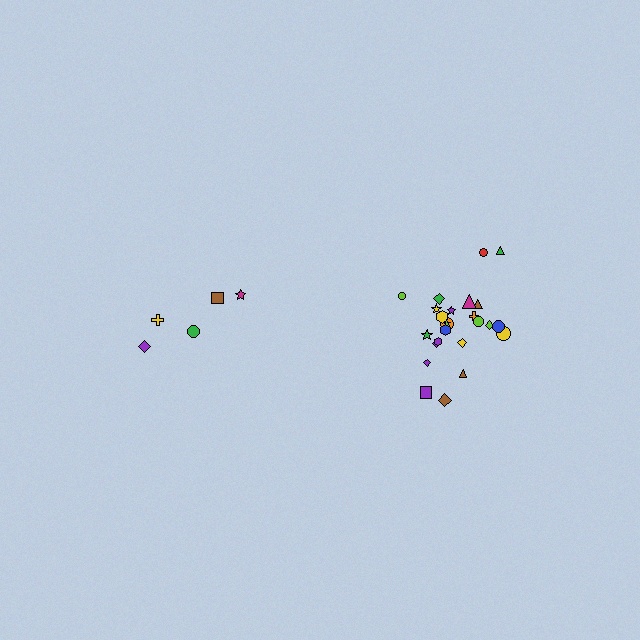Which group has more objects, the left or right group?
The right group.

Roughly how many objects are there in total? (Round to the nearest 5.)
Roughly 30 objects in total.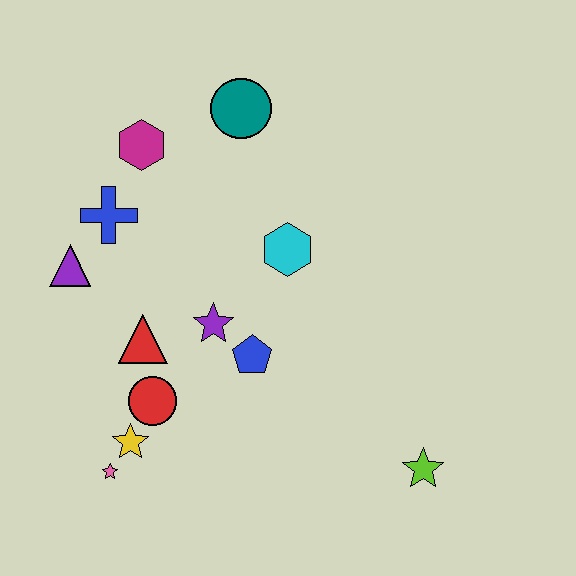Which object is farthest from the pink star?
The teal circle is farthest from the pink star.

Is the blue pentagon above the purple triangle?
No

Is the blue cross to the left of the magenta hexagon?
Yes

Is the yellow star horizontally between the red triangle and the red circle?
No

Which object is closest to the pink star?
The yellow star is closest to the pink star.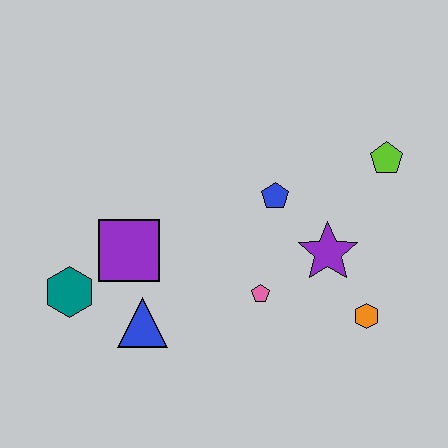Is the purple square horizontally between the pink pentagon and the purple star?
No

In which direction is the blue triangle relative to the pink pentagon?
The blue triangle is to the left of the pink pentagon.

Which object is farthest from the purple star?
The teal hexagon is farthest from the purple star.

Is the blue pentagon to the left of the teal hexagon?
No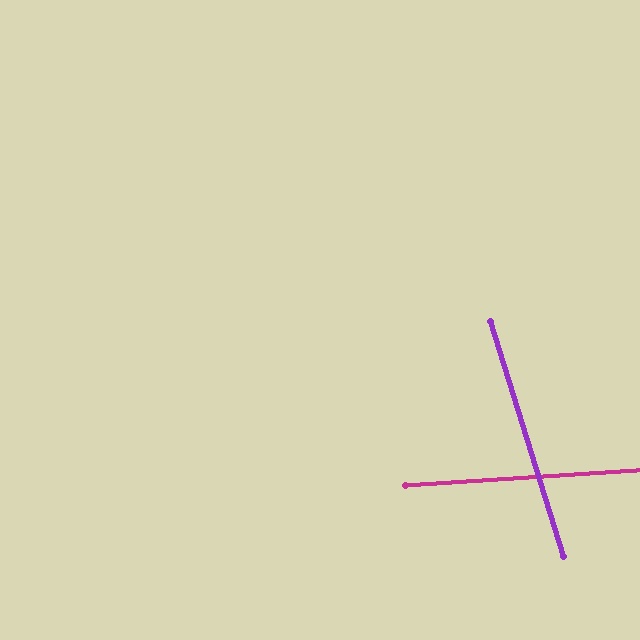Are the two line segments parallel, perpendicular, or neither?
Neither parallel nor perpendicular — they differ by about 77°.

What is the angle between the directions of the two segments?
Approximately 77 degrees.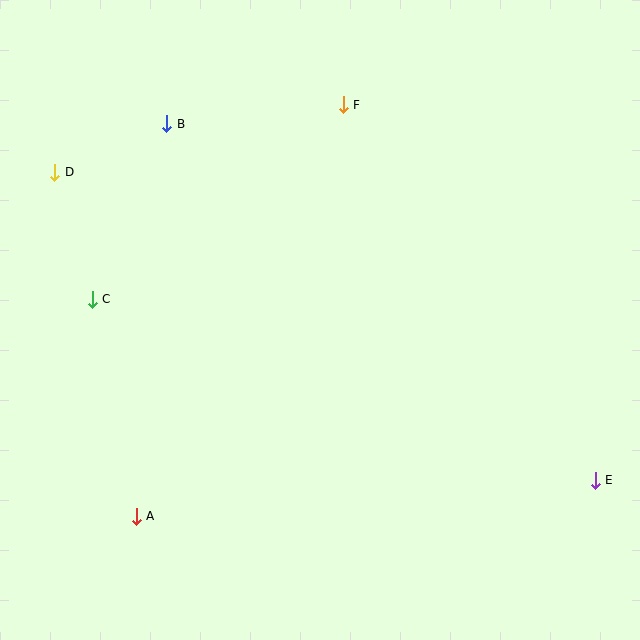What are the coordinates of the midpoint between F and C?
The midpoint between F and C is at (218, 202).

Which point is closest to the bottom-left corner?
Point A is closest to the bottom-left corner.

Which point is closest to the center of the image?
Point F at (343, 105) is closest to the center.